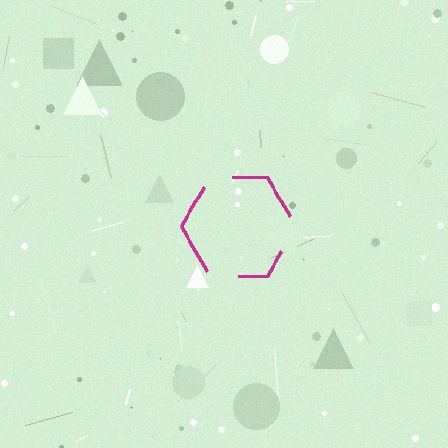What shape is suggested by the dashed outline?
The dashed outline suggests a hexagon.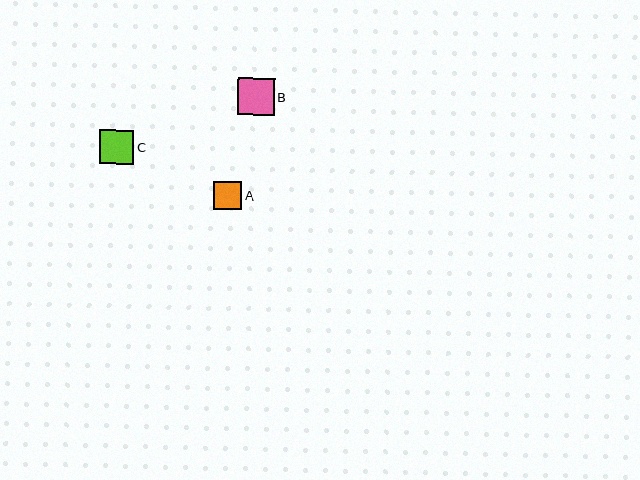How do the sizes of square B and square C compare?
Square B and square C are approximately the same size.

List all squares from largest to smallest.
From largest to smallest: B, C, A.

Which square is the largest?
Square B is the largest with a size of approximately 37 pixels.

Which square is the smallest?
Square A is the smallest with a size of approximately 29 pixels.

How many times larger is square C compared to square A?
Square C is approximately 1.2 times the size of square A.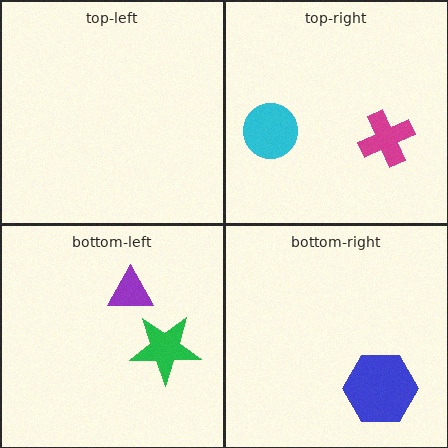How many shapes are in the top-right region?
2.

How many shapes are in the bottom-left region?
2.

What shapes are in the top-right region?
The magenta cross, the cyan circle.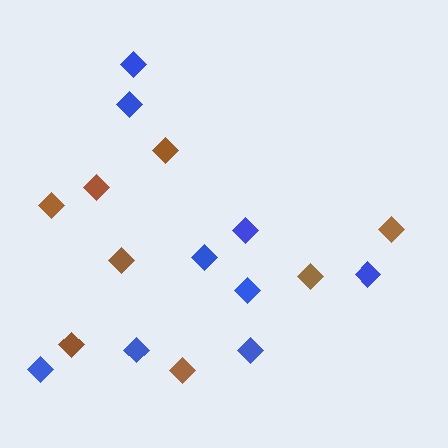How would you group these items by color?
There are 2 groups: one group of brown diamonds (8) and one group of blue diamonds (9).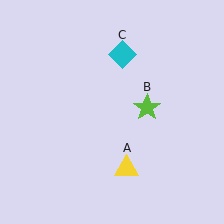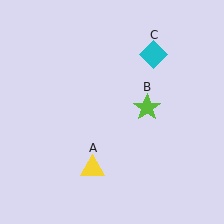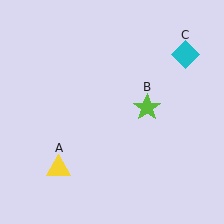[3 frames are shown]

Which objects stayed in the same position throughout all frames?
Lime star (object B) remained stationary.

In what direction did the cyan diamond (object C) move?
The cyan diamond (object C) moved right.